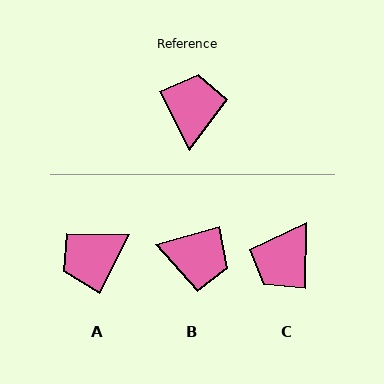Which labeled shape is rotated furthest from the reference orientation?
C, about 152 degrees away.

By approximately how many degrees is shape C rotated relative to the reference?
Approximately 152 degrees counter-clockwise.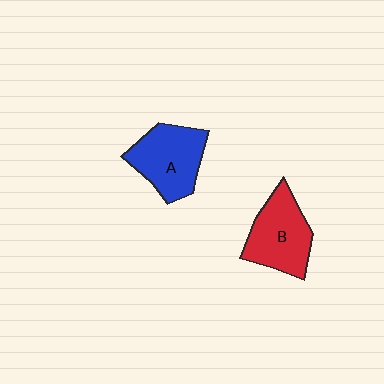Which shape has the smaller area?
Shape B (red).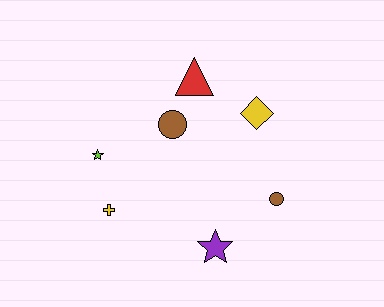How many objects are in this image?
There are 7 objects.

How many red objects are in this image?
There is 1 red object.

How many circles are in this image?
There are 2 circles.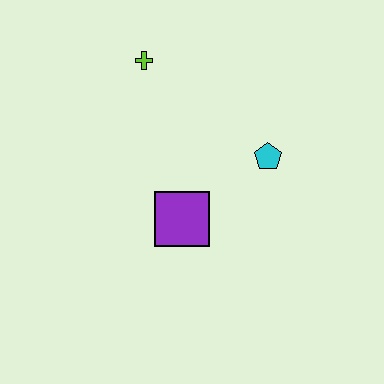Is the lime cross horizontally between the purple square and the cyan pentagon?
No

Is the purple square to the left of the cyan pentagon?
Yes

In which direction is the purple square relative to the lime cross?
The purple square is below the lime cross.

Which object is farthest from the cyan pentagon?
The lime cross is farthest from the cyan pentagon.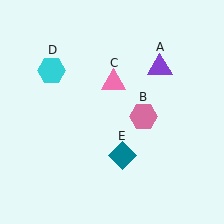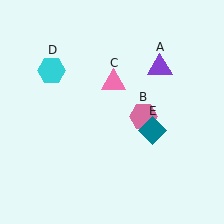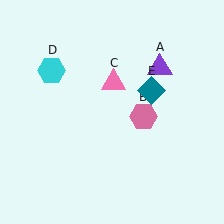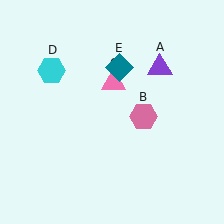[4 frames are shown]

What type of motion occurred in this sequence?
The teal diamond (object E) rotated counterclockwise around the center of the scene.